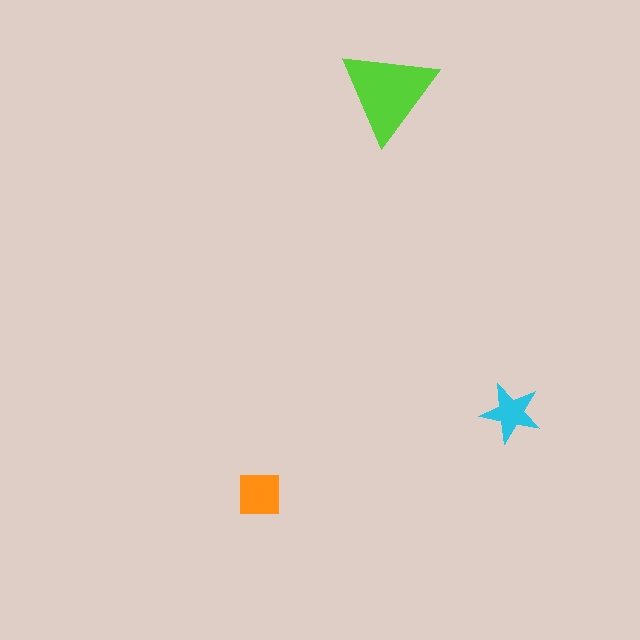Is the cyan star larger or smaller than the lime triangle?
Smaller.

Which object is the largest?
The lime triangle.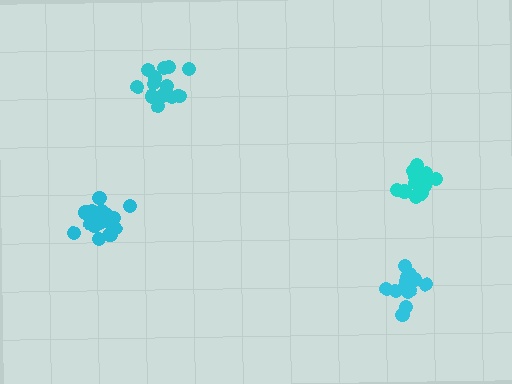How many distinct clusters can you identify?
There are 4 distinct clusters.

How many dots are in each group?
Group 1: 15 dots, Group 2: 16 dots, Group 3: 20 dots, Group 4: 17 dots (68 total).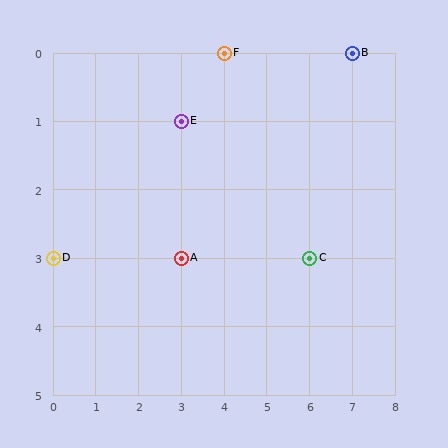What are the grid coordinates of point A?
Point A is at grid coordinates (3, 3).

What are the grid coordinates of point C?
Point C is at grid coordinates (6, 3).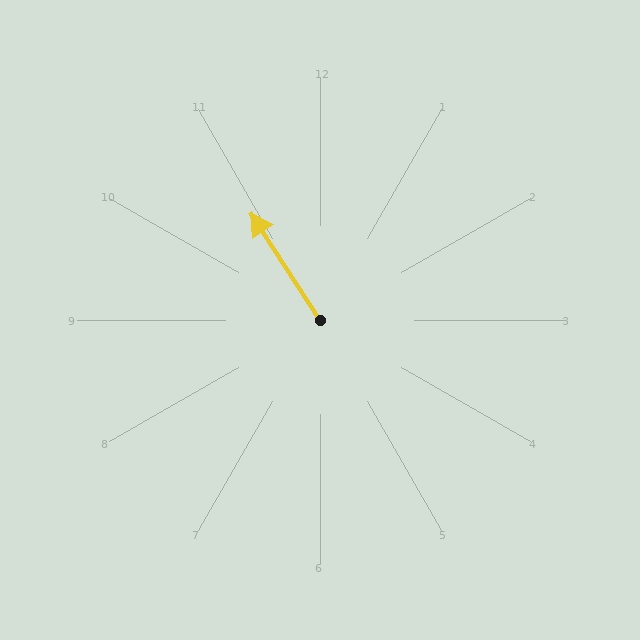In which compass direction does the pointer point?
Northwest.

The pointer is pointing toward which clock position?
Roughly 11 o'clock.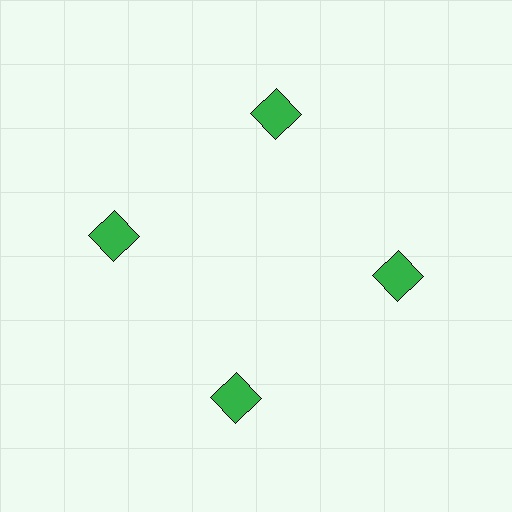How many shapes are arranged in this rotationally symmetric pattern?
There are 4 shapes, arranged in 4 groups of 1.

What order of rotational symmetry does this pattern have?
This pattern has 4-fold rotational symmetry.